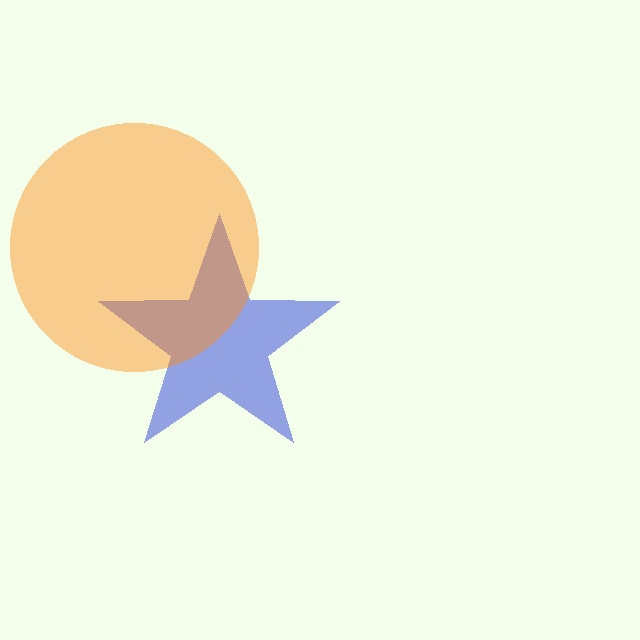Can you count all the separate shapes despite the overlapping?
Yes, there are 2 separate shapes.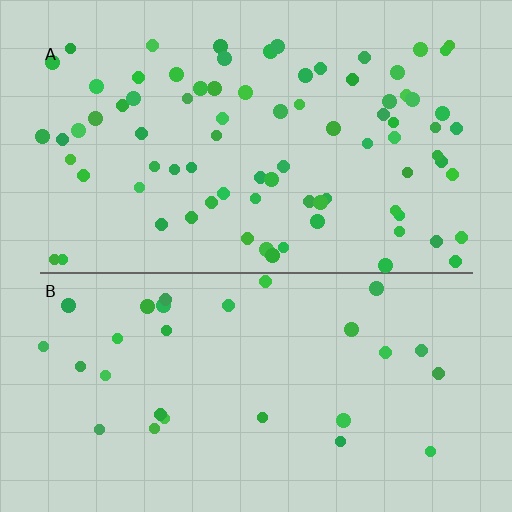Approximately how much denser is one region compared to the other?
Approximately 2.8× — region A over region B.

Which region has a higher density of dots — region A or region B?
A (the top).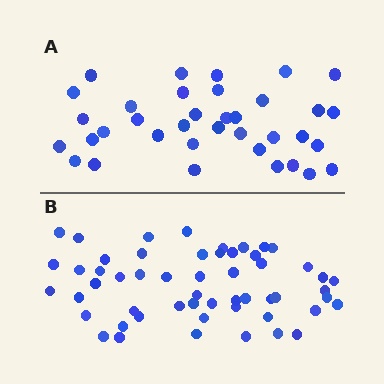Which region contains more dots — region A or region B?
Region B (the bottom region) has more dots.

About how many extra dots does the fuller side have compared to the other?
Region B has approximately 20 more dots than region A.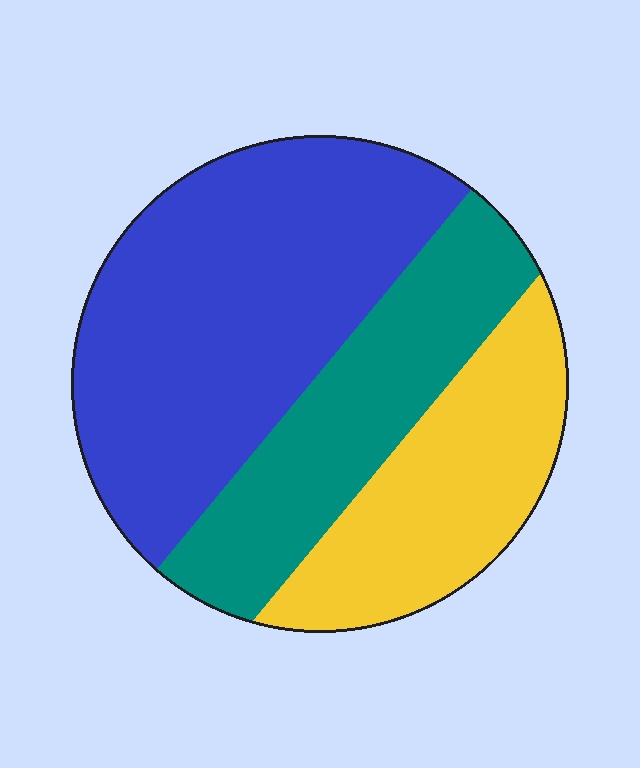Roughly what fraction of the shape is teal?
Teal covers around 25% of the shape.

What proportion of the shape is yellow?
Yellow takes up about one quarter (1/4) of the shape.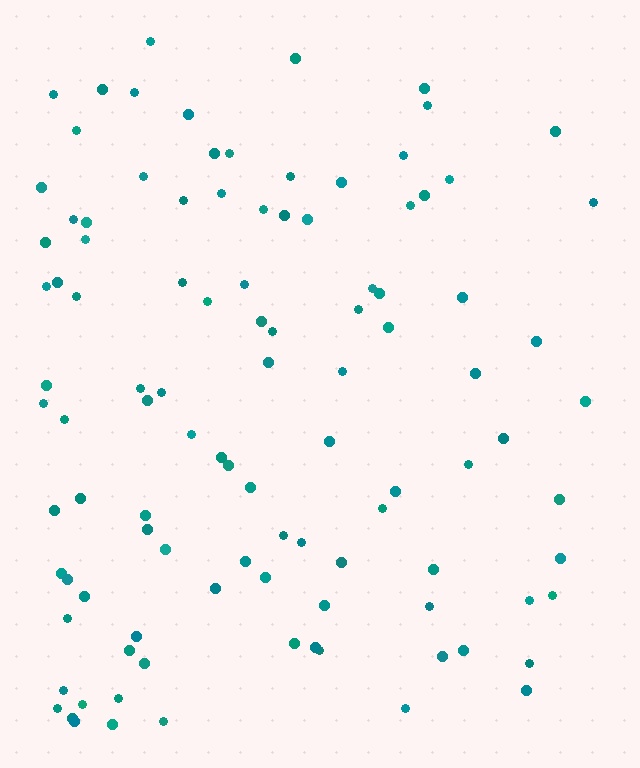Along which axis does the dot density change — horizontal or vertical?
Horizontal.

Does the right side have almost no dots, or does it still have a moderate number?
Still a moderate number, just noticeably fewer than the left.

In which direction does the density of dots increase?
From right to left, with the left side densest.